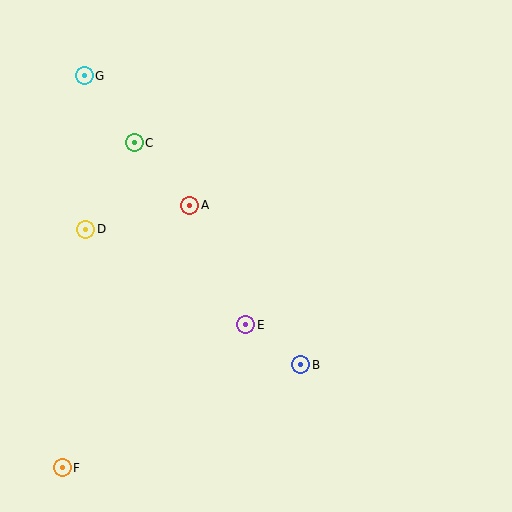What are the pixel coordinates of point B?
Point B is at (301, 365).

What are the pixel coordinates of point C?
Point C is at (134, 143).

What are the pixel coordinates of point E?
Point E is at (246, 325).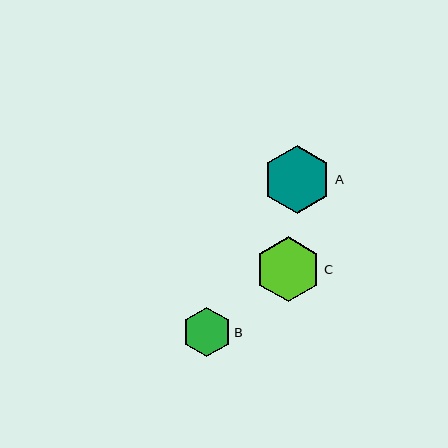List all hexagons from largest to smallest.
From largest to smallest: A, C, B.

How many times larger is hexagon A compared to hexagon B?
Hexagon A is approximately 1.4 times the size of hexagon B.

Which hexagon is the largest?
Hexagon A is the largest with a size of approximately 68 pixels.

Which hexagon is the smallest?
Hexagon B is the smallest with a size of approximately 49 pixels.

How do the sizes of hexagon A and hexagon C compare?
Hexagon A and hexagon C are approximately the same size.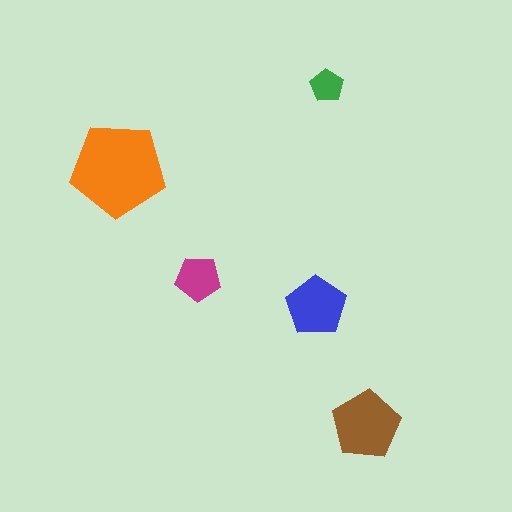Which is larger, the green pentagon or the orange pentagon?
The orange one.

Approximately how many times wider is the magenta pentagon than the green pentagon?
About 1.5 times wider.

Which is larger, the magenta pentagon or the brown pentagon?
The brown one.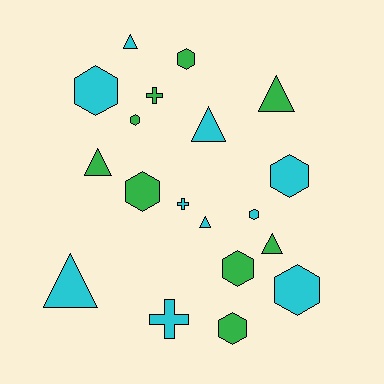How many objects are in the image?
There are 19 objects.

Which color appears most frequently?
Cyan, with 10 objects.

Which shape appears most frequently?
Hexagon, with 9 objects.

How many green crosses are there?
There is 1 green cross.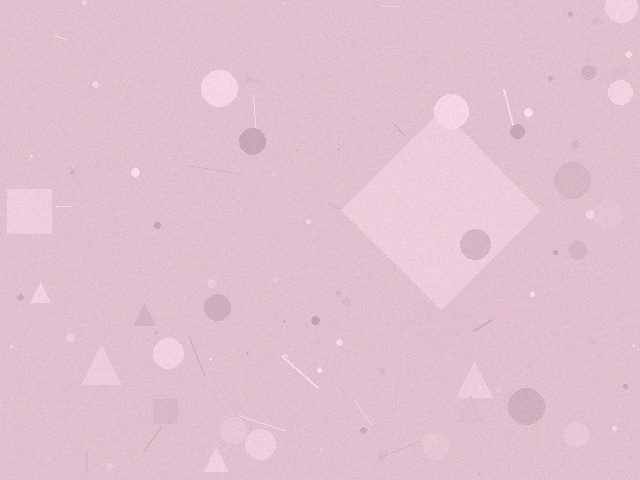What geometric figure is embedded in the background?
A diamond is embedded in the background.